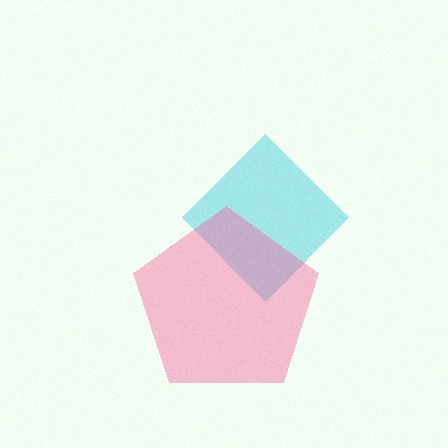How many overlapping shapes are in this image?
There are 2 overlapping shapes in the image.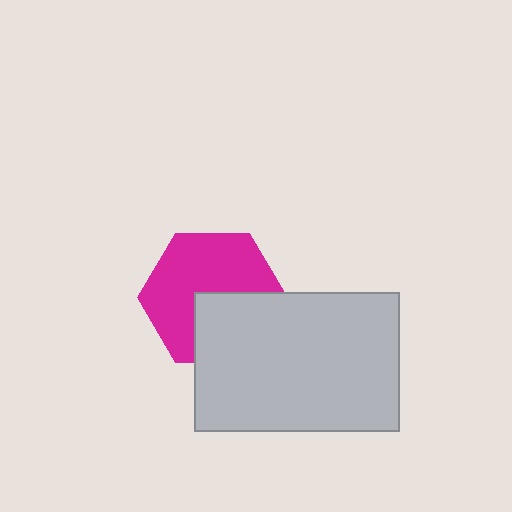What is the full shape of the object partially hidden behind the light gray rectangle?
The partially hidden object is a magenta hexagon.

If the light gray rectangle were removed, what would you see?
You would see the complete magenta hexagon.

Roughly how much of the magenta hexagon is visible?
About half of it is visible (roughly 62%).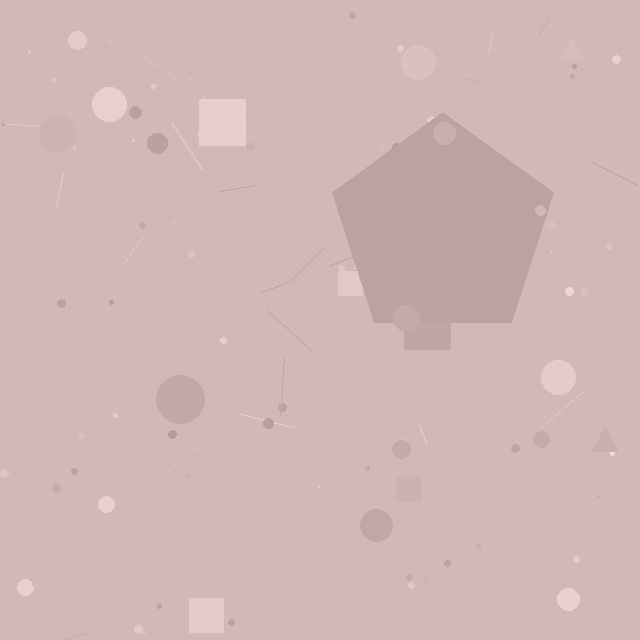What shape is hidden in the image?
A pentagon is hidden in the image.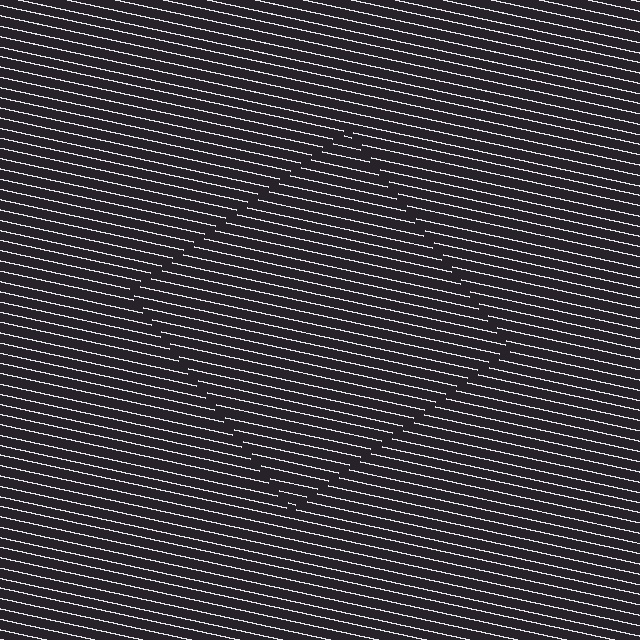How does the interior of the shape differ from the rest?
The interior of the shape contains the same grating, shifted by half a period — the contour is defined by the phase discontinuity where line-ends from the inner and outer gratings abut.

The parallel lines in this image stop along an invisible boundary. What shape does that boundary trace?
An illusory square. The interior of the shape contains the same grating, shifted by half a period — the contour is defined by the phase discontinuity where line-ends from the inner and outer gratings abut.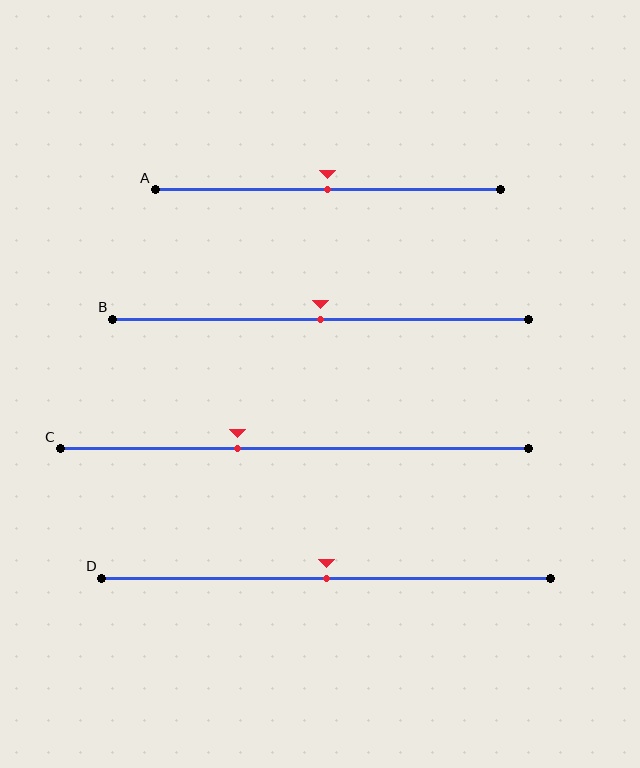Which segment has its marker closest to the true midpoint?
Segment A has its marker closest to the true midpoint.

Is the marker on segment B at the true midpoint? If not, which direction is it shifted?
Yes, the marker on segment B is at the true midpoint.